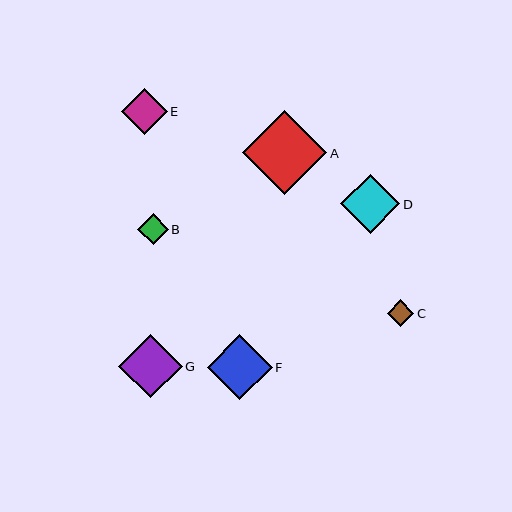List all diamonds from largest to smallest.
From largest to smallest: A, F, G, D, E, B, C.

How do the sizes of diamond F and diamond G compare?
Diamond F and diamond G are approximately the same size.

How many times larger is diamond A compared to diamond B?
Diamond A is approximately 2.8 times the size of diamond B.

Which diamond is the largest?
Diamond A is the largest with a size of approximately 84 pixels.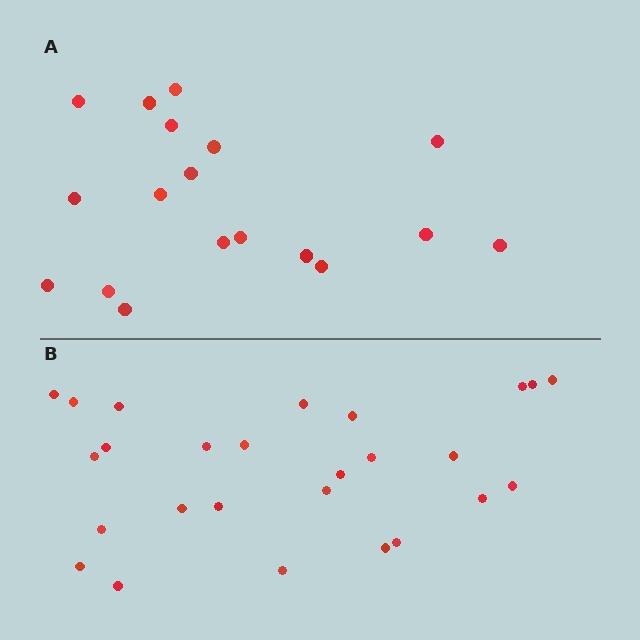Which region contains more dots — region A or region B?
Region B (the bottom region) has more dots.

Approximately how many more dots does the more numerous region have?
Region B has roughly 8 or so more dots than region A.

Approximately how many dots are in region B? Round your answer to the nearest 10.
About 30 dots. (The exact count is 26, which rounds to 30.)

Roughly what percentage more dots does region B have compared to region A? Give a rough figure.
About 45% more.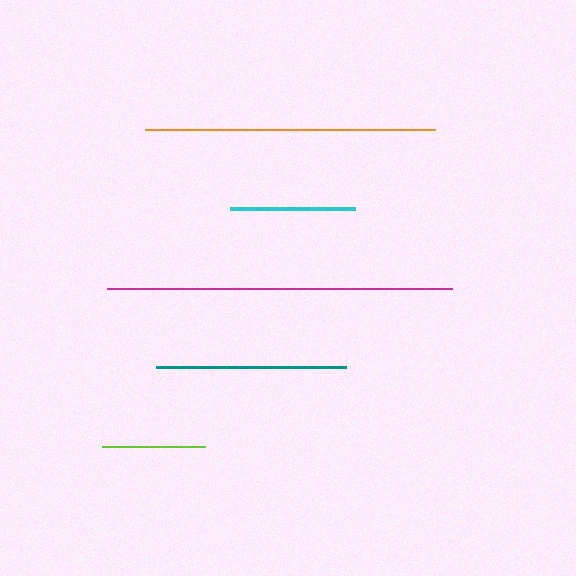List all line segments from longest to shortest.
From longest to shortest: magenta, orange, teal, cyan, lime.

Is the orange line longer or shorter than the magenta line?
The magenta line is longer than the orange line.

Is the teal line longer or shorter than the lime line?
The teal line is longer than the lime line.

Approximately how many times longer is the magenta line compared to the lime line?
The magenta line is approximately 3.4 times the length of the lime line.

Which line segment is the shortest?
The lime line is the shortest at approximately 103 pixels.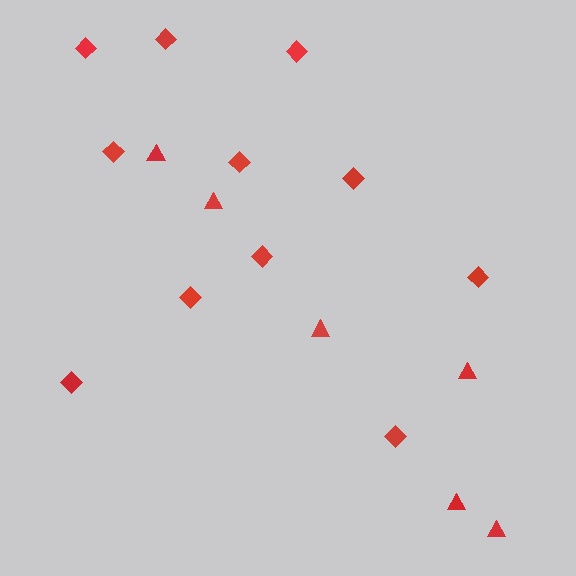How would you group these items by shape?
There are 2 groups: one group of diamonds (11) and one group of triangles (6).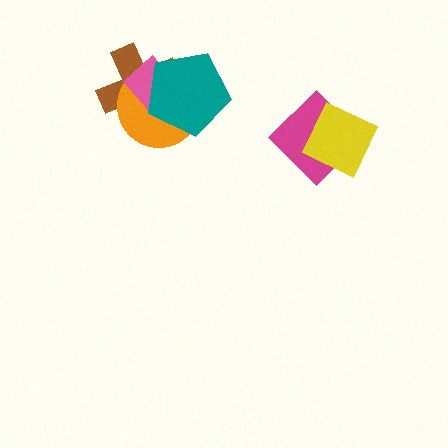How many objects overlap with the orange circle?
3 objects overlap with the orange circle.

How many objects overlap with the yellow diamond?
1 object overlaps with the yellow diamond.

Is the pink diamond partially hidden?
Yes, it is partially covered by another shape.